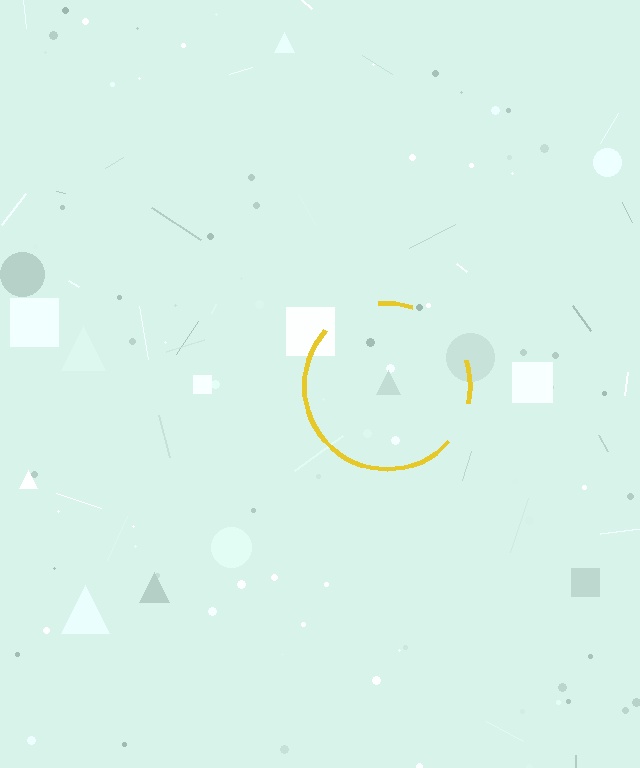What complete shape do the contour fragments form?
The contour fragments form a circle.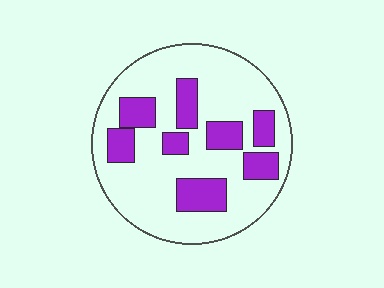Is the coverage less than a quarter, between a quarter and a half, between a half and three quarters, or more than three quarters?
Between a quarter and a half.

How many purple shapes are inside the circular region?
8.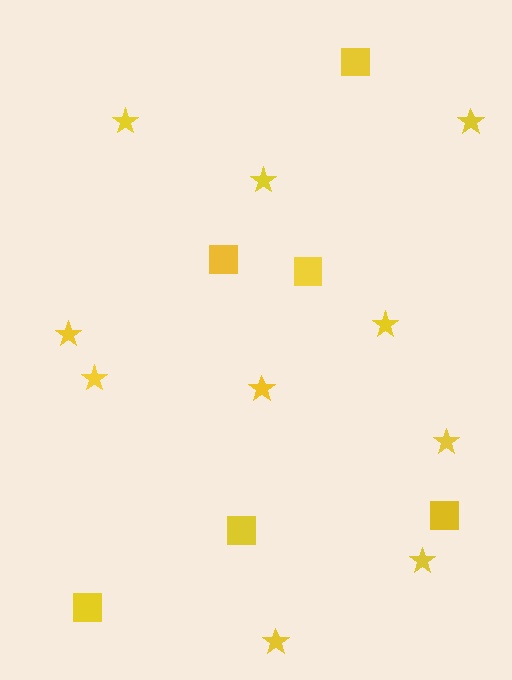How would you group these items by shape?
There are 2 groups: one group of stars (10) and one group of squares (6).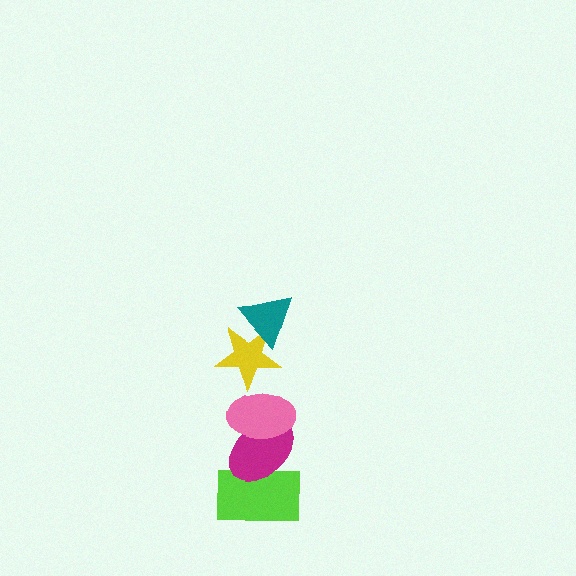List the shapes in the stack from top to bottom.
From top to bottom: the teal triangle, the yellow star, the pink ellipse, the magenta ellipse, the lime rectangle.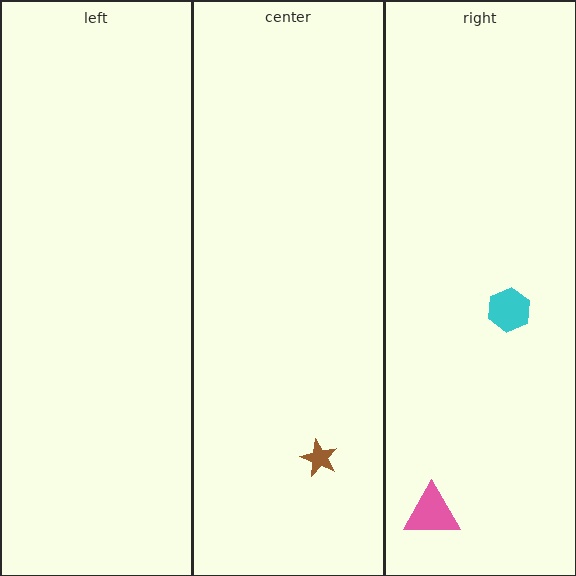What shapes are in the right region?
The pink triangle, the cyan hexagon.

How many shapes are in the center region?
1.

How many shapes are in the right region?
2.